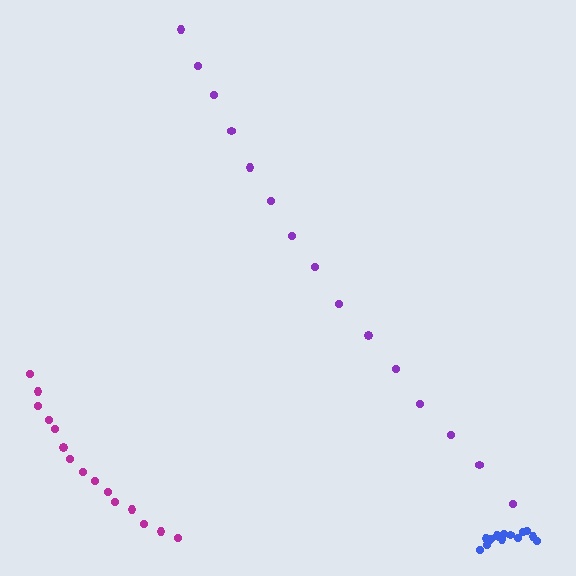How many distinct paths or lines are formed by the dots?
There are 3 distinct paths.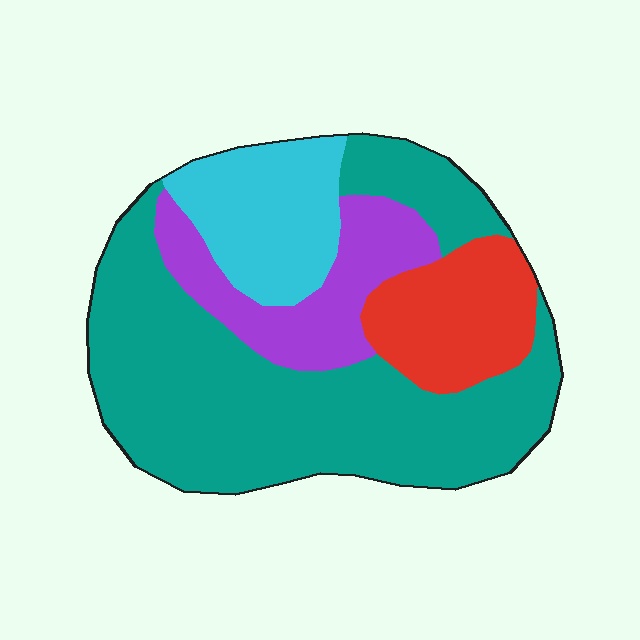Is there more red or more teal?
Teal.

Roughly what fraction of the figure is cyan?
Cyan takes up about one sixth (1/6) of the figure.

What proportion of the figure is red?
Red takes up about one eighth (1/8) of the figure.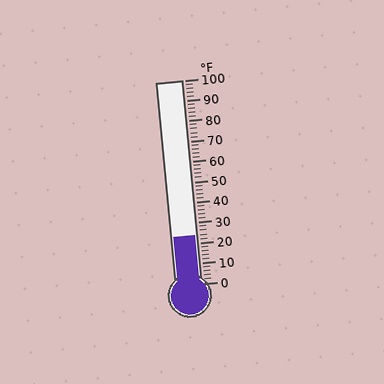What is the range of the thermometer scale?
The thermometer scale ranges from 0°F to 100°F.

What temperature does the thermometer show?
The thermometer shows approximately 24°F.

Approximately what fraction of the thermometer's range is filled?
The thermometer is filled to approximately 25% of its range.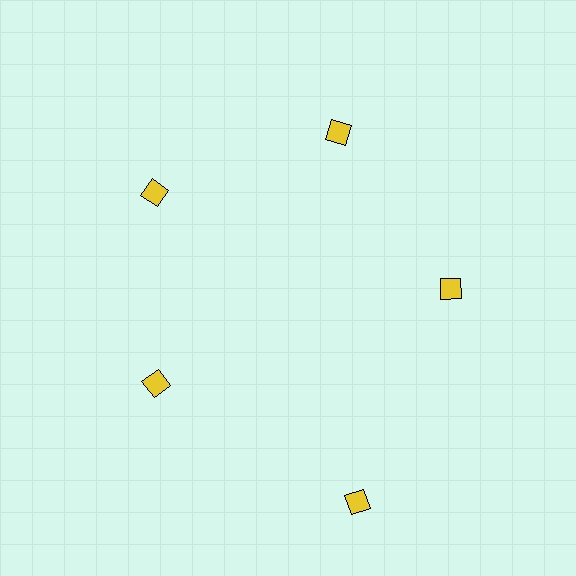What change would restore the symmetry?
The symmetry would be restored by moving it inward, back onto the ring so that all 5 diamonds sit at equal angles and equal distance from the center.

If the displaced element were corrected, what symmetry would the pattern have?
It would have 5-fold rotational symmetry — the pattern would map onto itself every 72 degrees.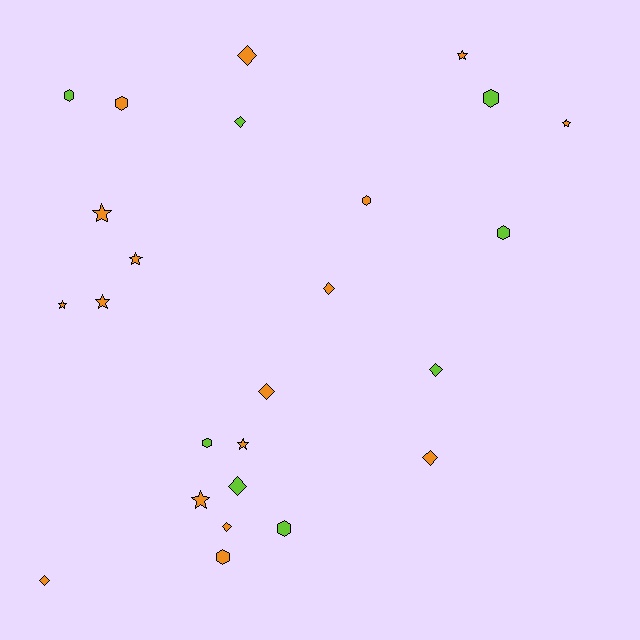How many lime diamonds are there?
There are 3 lime diamonds.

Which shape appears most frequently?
Diamond, with 9 objects.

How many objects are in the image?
There are 25 objects.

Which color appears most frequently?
Orange, with 17 objects.